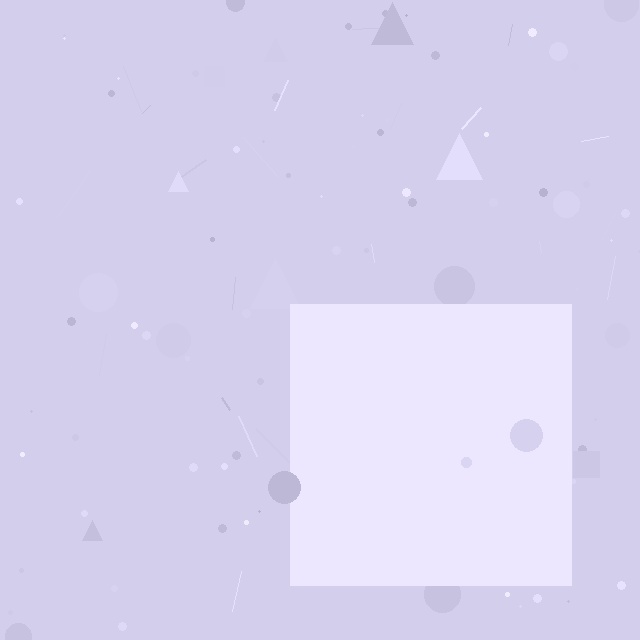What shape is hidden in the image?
A square is hidden in the image.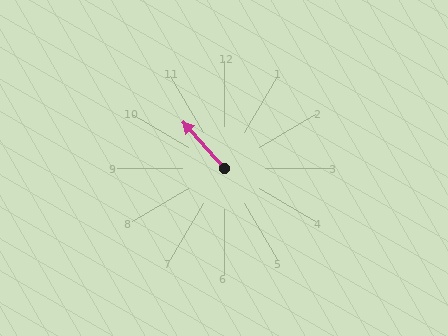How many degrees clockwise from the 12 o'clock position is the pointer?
Approximately 318 degrees.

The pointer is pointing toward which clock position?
Roughly 11 o'clock.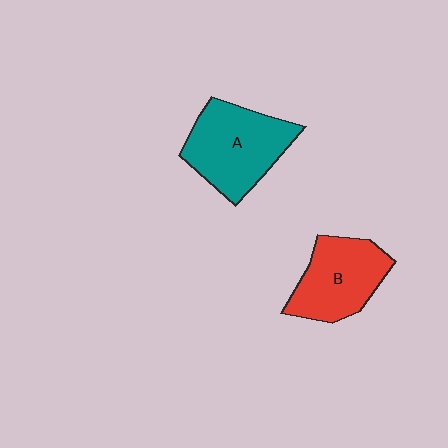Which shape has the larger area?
Shape A (teal).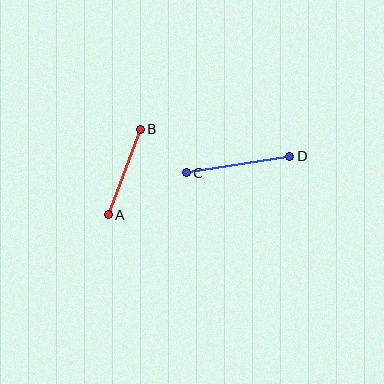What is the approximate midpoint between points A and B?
The midpoint is at approximately (124, 172) pixels.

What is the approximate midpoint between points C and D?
The midpoint is at approximately (238, 165) pixels.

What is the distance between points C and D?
The distance is approximately 105 pixels.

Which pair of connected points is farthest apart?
Points C and D are farthest apart.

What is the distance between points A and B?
The distance is approximately 91 pixels.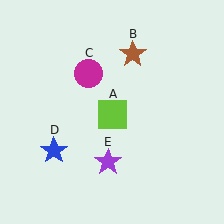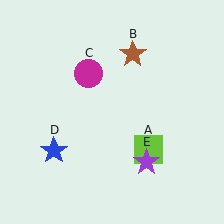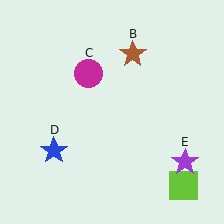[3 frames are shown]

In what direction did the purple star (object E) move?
The purple star (object E) moved right.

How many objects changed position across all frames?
2 objects changed position: lime square (object A), purple star (object E).